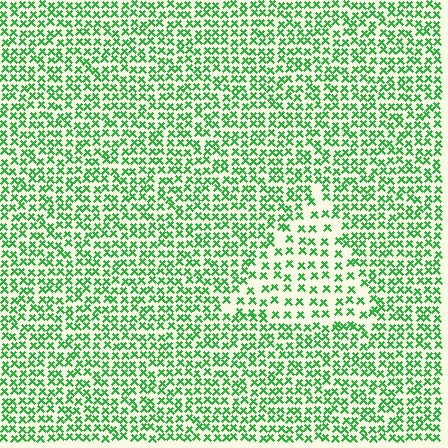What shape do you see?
I see a triangle.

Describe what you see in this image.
The image contains small green elements arranged at two different densities. A triangle-shaped region is visible where the elements are less densely packed than the surrounding area.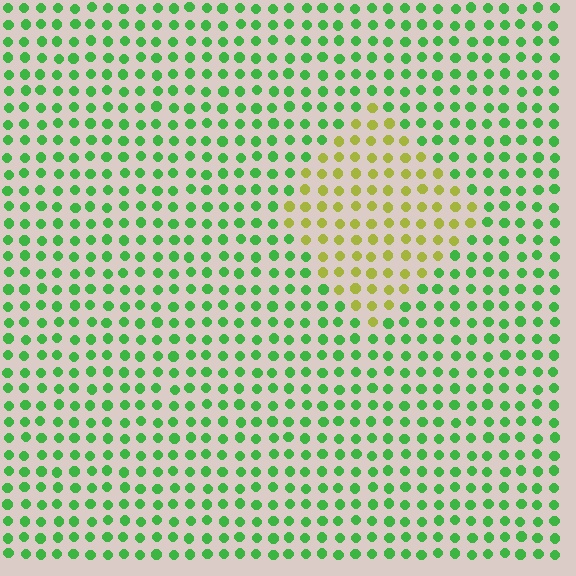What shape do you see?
I see a diamond.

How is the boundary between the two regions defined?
The boundary is defined purely by a slight shift in hue (about 53 degrees). Spacing, size, and orientation are identical on both sides.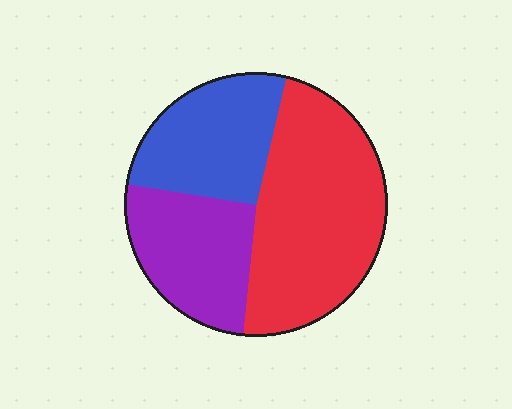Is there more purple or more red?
Red.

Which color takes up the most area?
Red, at roughly 50%.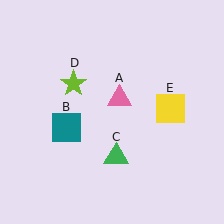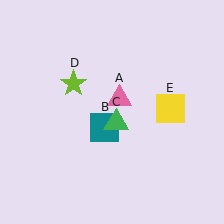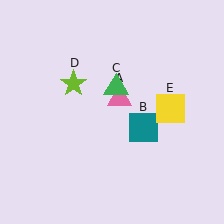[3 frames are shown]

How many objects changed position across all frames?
2 objects changed position: teal square (object B), green triangle (object C).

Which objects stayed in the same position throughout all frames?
Pink triangle (object A) and lime star (object D) and yellow square (object E) remained stationary.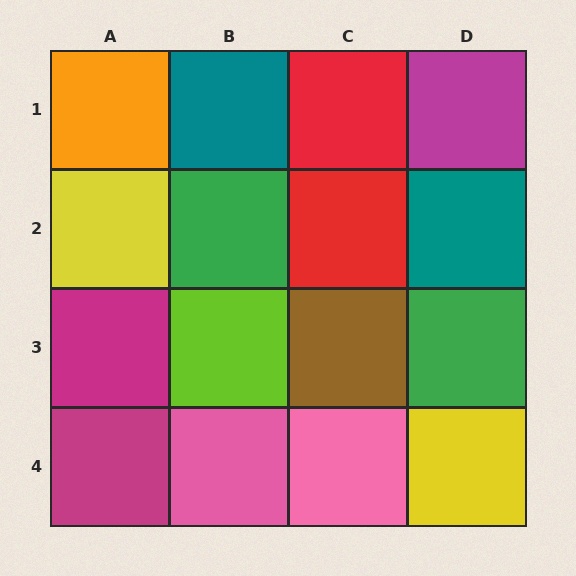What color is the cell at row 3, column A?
Magenta.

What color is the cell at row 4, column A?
Magenta.